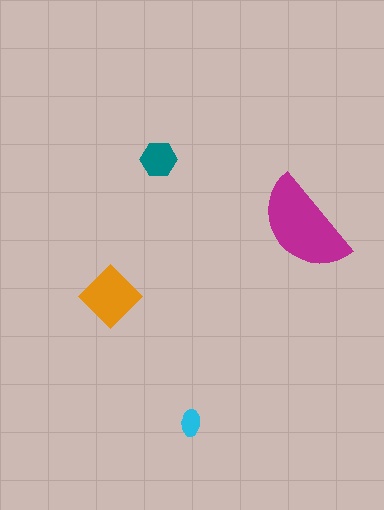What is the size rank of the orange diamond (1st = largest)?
2nd.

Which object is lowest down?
The cyan ellipse is bottommost.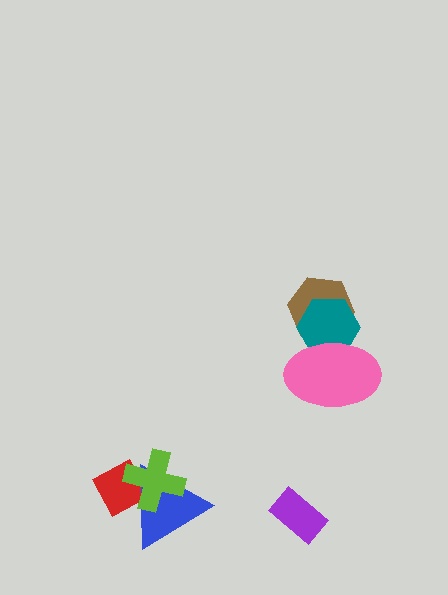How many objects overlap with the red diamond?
2 objects overlap with the red diamond.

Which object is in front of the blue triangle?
The lime cross is in front of the blue triangle.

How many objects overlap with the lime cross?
2 objects overlap with the lime cross.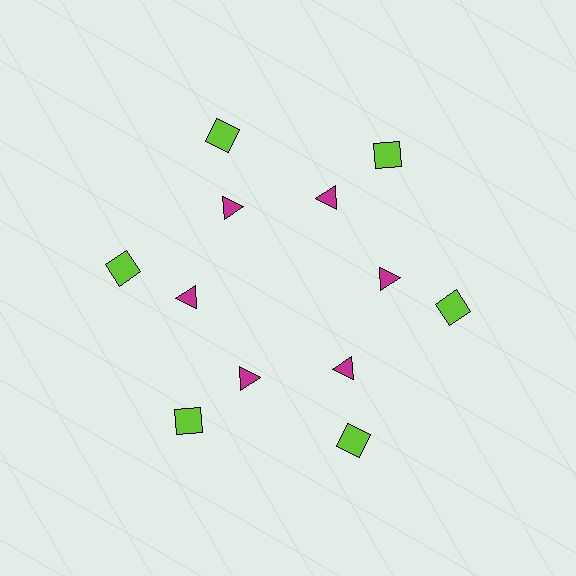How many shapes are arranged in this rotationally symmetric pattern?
There are 12 shapes, arranged in 6 groups of 2.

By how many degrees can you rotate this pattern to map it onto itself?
The pattern maps onto itself every 60 degrees of rotation.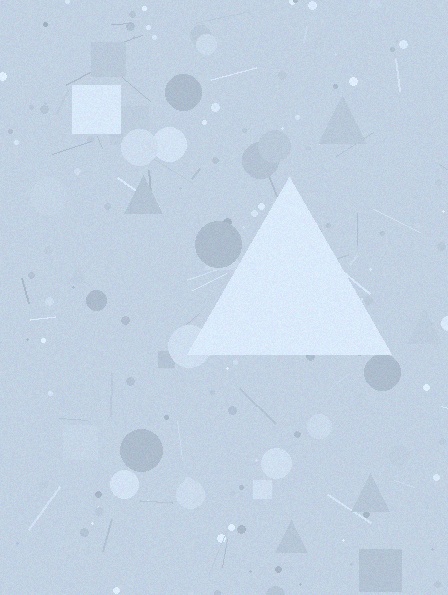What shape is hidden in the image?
A triangle is hidden in the image.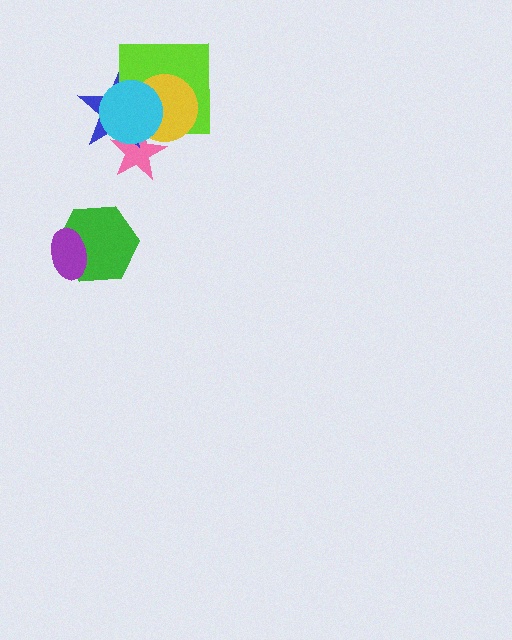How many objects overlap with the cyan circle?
4 objects overlap with the cyan circle.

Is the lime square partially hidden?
Yes, it is partially covered by another shape.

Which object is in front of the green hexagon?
The purple ellipse is in front of the green hexagon.